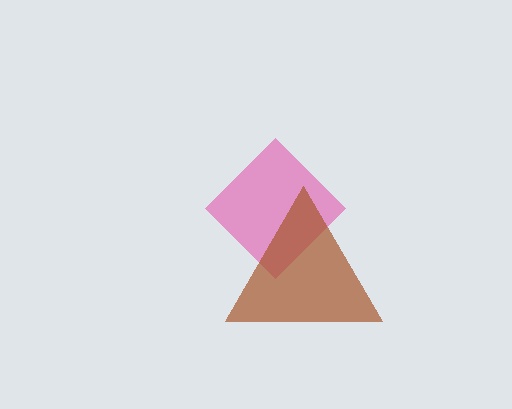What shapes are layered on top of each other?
The layered shapes are: a pink diamond, a brown triangle.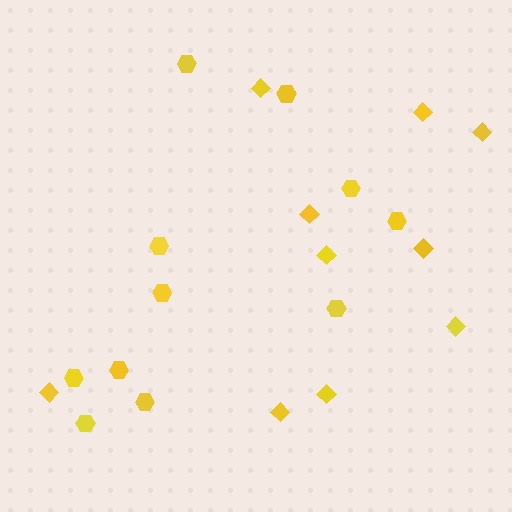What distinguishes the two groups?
There are 2 groups: one group of diamonds (10) and one group of hexagons (11).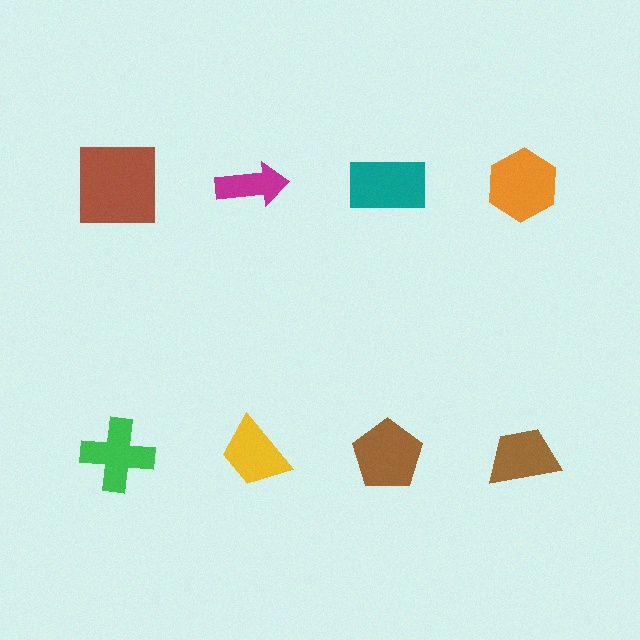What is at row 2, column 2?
A yellow trapezoid.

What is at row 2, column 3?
A brown pentagon.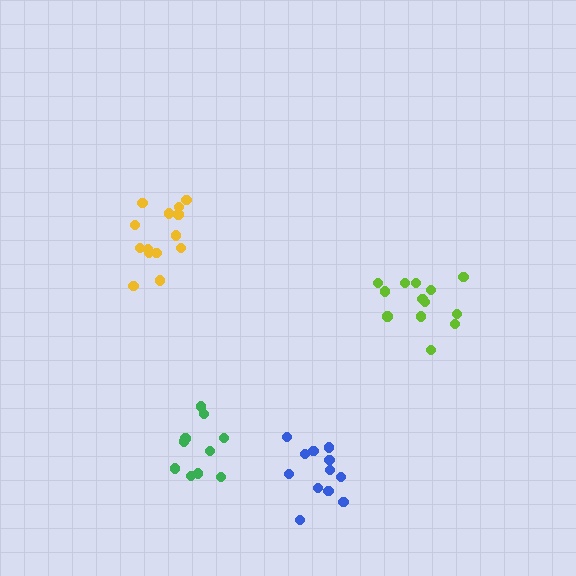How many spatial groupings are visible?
There are 4 spatial groupings.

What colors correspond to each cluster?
The clusters are colored: lime, green, yellow, blue.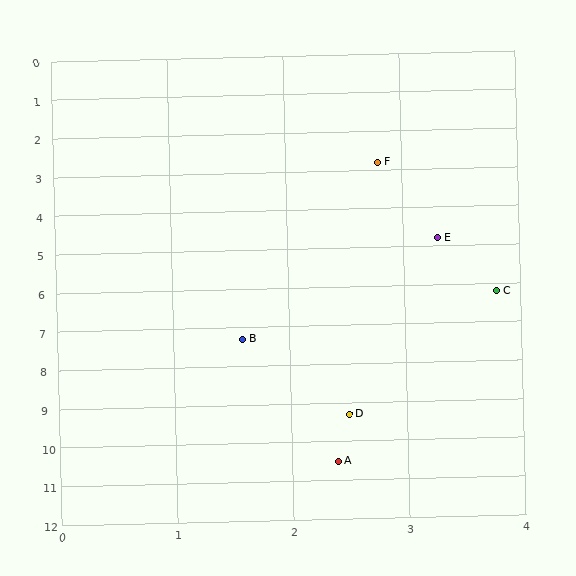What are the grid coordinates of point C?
Point C is at approximately (3.8, 6.2).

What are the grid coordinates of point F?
Point F is at approximately (2.8, 2.8).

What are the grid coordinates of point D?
Point D is at approximately (2.5, 9.3).